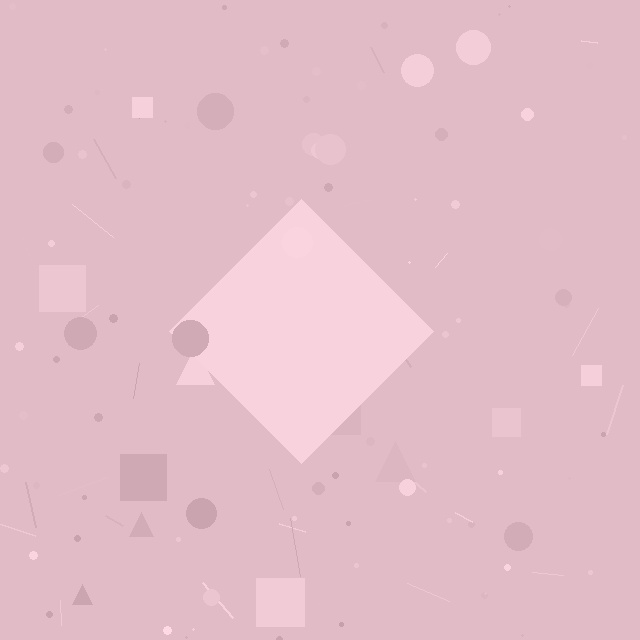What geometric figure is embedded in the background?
A diamond is embedded in the background.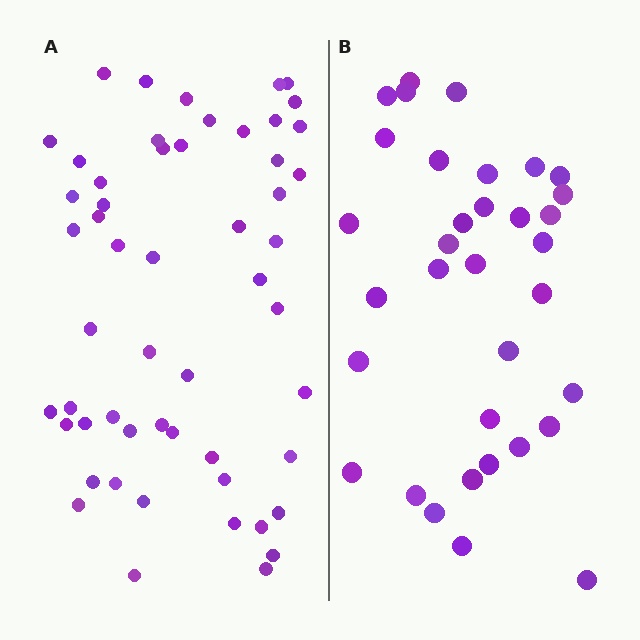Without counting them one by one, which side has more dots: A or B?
Region A (the left region) has more dots.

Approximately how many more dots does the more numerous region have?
Region A has approximately 20 more dots than region B.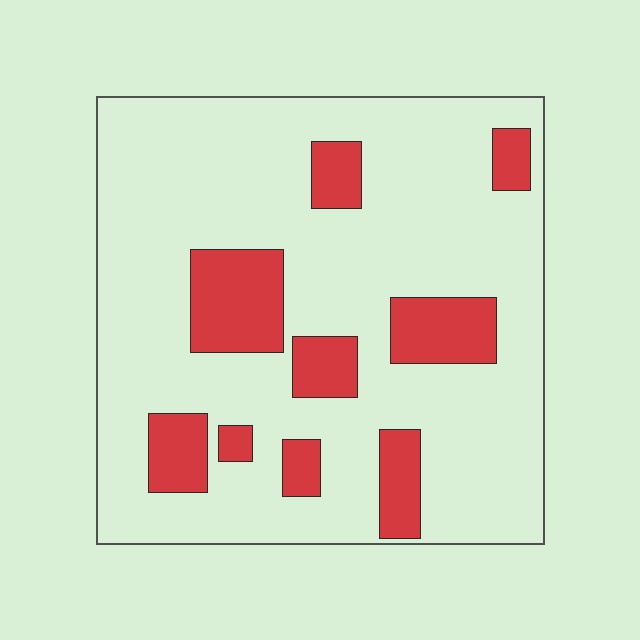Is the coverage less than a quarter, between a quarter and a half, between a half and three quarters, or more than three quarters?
Less than a quarter.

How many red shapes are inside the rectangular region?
9.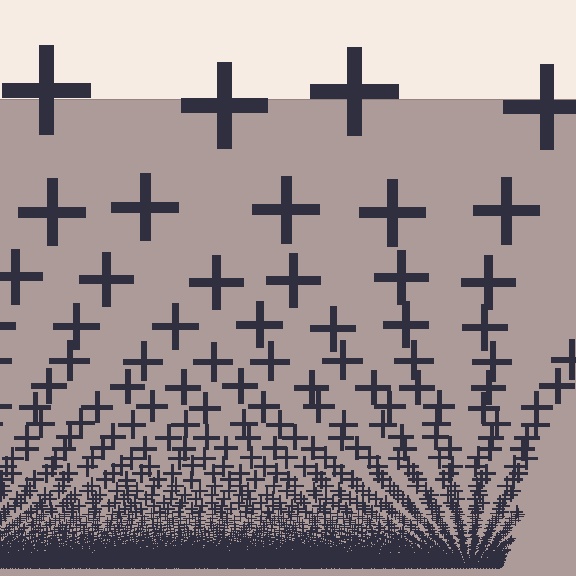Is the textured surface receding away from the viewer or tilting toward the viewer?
The surface appears to tilt toward the viewer. Texture elements get larger and sparser toward the top.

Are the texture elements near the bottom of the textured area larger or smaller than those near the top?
Smaller. The gradient is inverted — elements near the bottom are smaller and denser.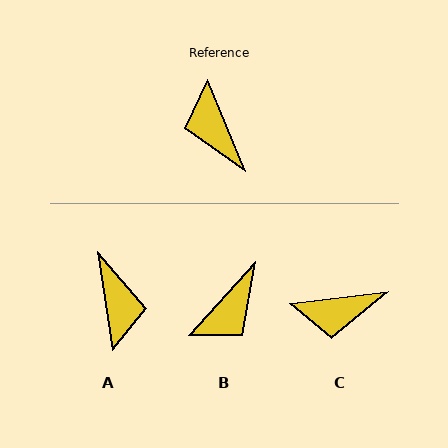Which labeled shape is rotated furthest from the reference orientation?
A, about 166 degrees away.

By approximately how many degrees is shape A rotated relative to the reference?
Approximately 166 degrees counter-clockwise.